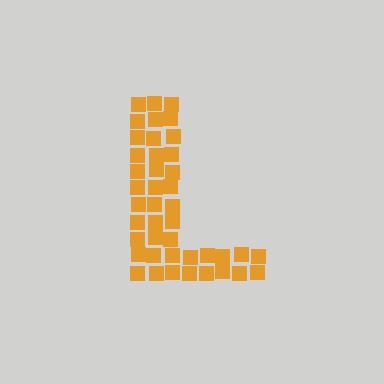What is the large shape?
The large shape is the letter L.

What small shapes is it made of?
It is made of small squares.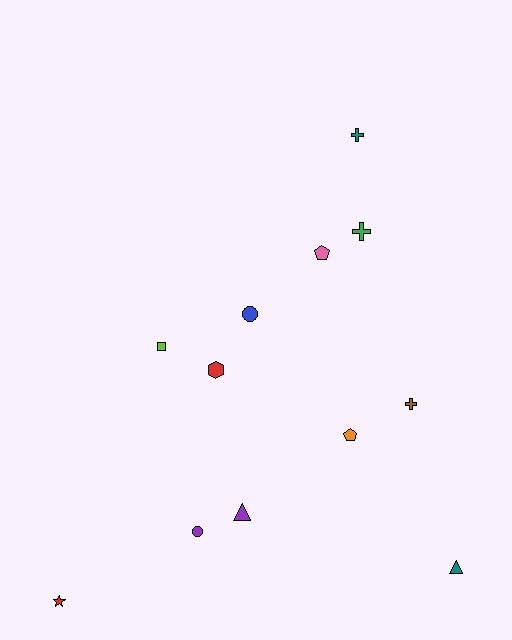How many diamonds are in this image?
There are no diamonds.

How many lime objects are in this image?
There is 1 lime object.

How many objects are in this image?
There are 12 objects.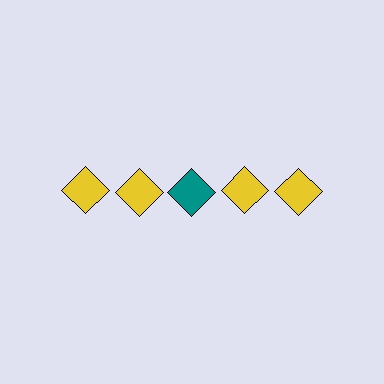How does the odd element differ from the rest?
It has a different color: teal instead of yellow.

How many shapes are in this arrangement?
There are 5 shapes arranged in a grid pattern.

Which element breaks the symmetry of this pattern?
The teal diamond in the top row, center column breaks the symmetry. All other shapes are yellow diamonds.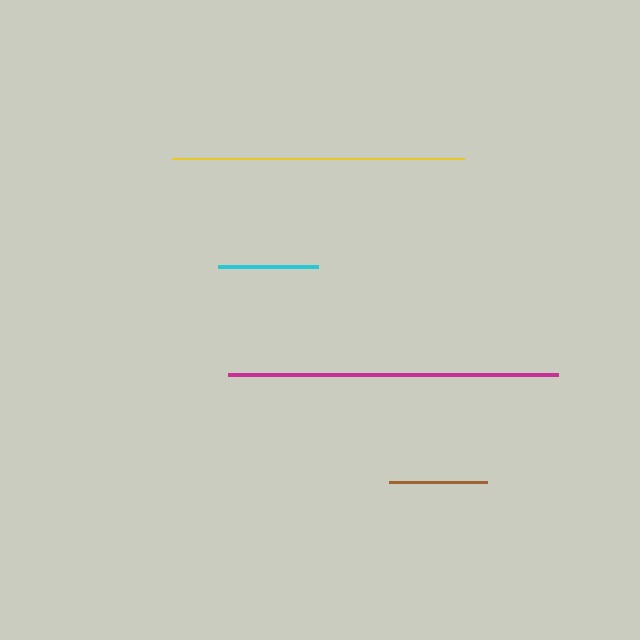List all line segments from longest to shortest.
From longest to shortest: magenta, yellow, cyan, brown.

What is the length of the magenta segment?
The magenta segment is approximately 330 pixels long.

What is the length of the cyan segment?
The cyan segment is approximately 100 pixels long.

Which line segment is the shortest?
The brown line is the shortest at approximately 99 pixels.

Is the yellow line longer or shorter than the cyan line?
The yellow line is longer than the cyan line.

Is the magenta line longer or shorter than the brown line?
The magenta line is longer than the brown line.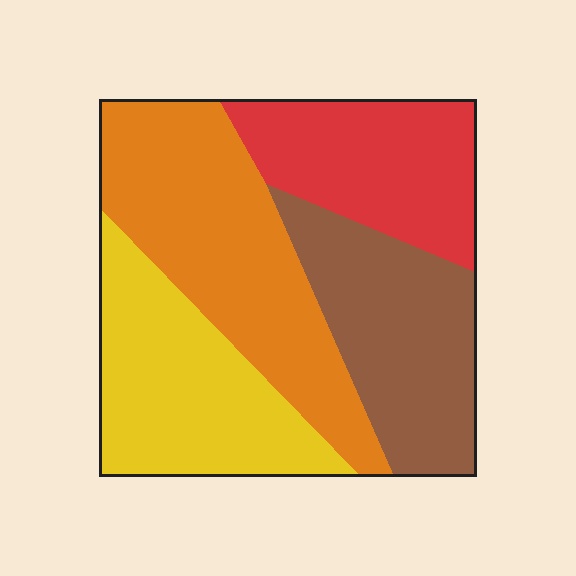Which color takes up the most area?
Orange, at roughly 30%.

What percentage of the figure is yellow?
Yellow covers 25% of the figure.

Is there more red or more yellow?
Yellow.